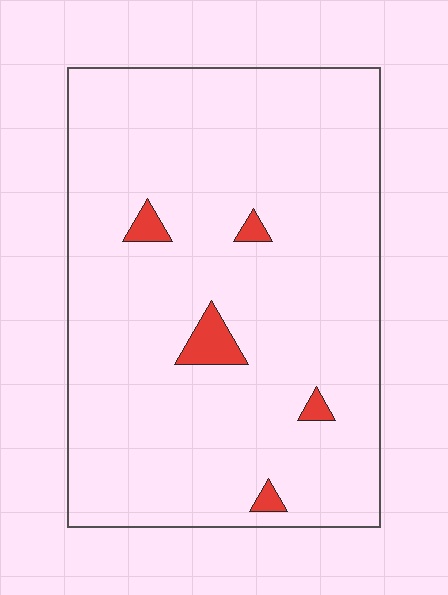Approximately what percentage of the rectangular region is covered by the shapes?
Approximately 5%.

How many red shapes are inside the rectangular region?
5.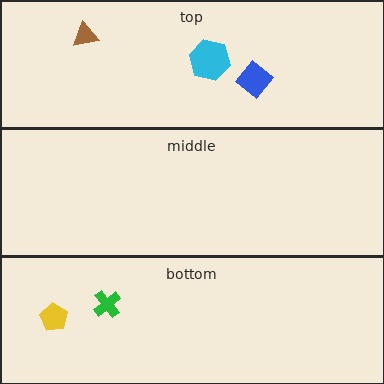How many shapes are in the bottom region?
2.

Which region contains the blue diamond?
The top region.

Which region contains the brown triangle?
The top region.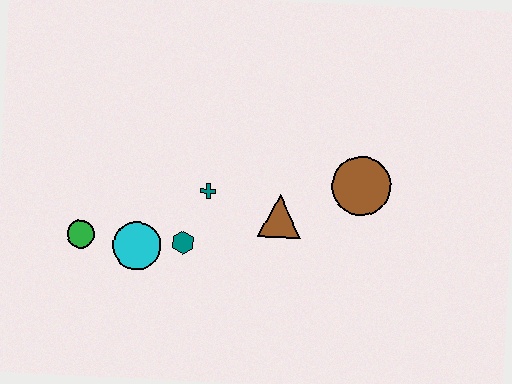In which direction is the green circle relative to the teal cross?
The green circle is to the left of the teal cross.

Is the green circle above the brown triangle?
No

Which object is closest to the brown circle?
The brown triangle is closest to the brown circle.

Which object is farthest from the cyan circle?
The brown circle is farthest from the cyan circle.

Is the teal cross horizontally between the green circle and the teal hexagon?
No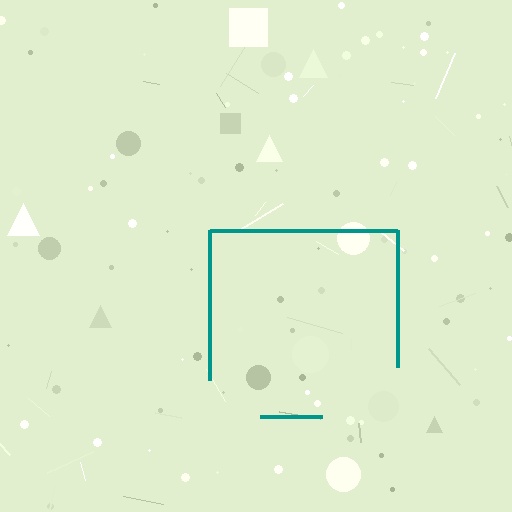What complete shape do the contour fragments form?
The contour fragments form a square.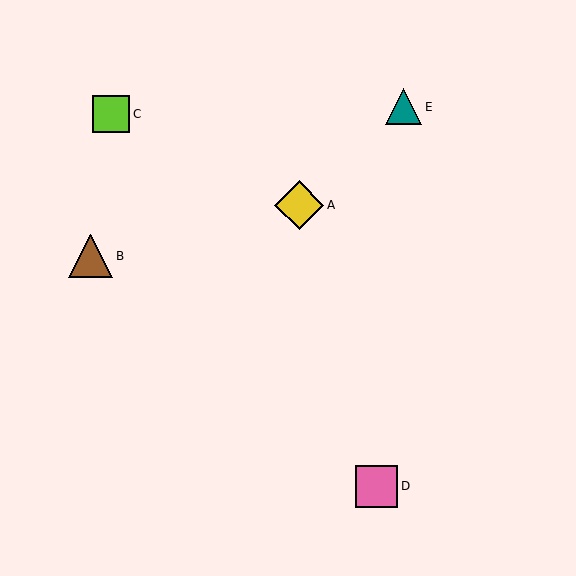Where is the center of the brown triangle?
The center of the brown triangle is at (91, 256).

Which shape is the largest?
The yellow diamond (labeled A) is the largest.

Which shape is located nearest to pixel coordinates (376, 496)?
The pink square (labeled D) at (377, 486) is nearest to that location.